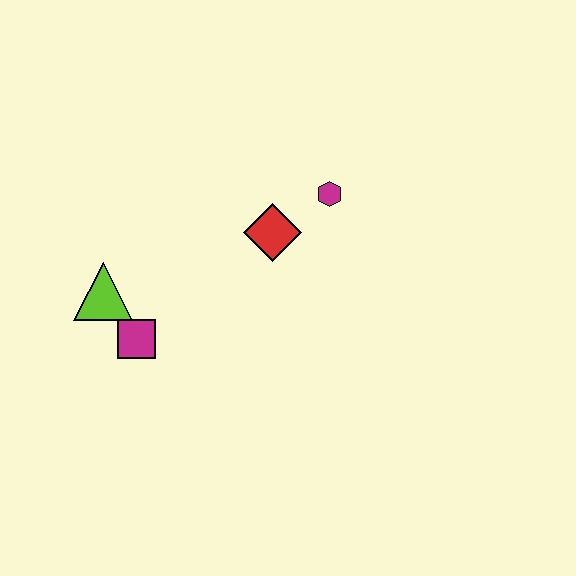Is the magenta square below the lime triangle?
Yes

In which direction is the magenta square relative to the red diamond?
The magenta square is to the left of the red diamond.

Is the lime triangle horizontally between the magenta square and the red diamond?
No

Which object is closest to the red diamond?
The magenta hexagon is closest to the red diamond.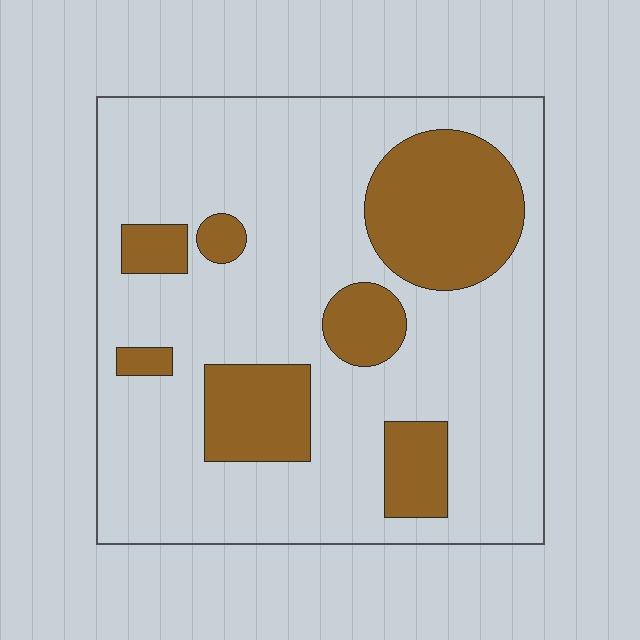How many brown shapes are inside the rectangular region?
7.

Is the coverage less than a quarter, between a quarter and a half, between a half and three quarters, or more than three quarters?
Less than a quarter.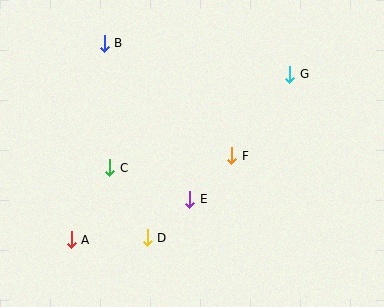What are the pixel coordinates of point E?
Point E is at (190, 199).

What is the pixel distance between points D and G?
The distance between D and G is 217 pixels.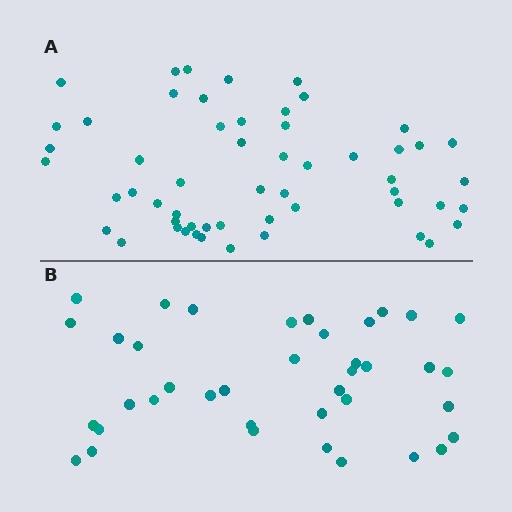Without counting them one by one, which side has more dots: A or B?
Region A (the top region) has more dots.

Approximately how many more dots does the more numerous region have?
Region A has approximately 15 more dots than region B.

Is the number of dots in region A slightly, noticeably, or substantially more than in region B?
Region A has noticeably more, but not dramatically so. The ratio is roughly 1.4 to 1.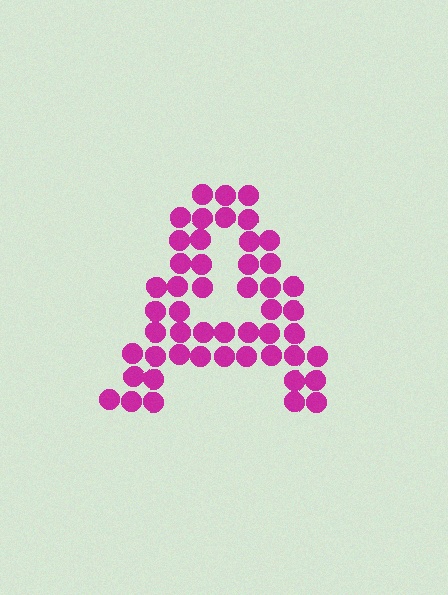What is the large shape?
The large shape is the letter A.